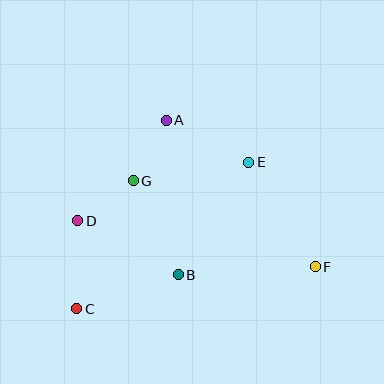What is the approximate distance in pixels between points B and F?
The distance between B and F is approximately 137 pixels.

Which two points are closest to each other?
Points A and G are closest to each other.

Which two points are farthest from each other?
Points D and F are farthest from each other.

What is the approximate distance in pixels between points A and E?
The distance between A and E is approximately 92 pixels.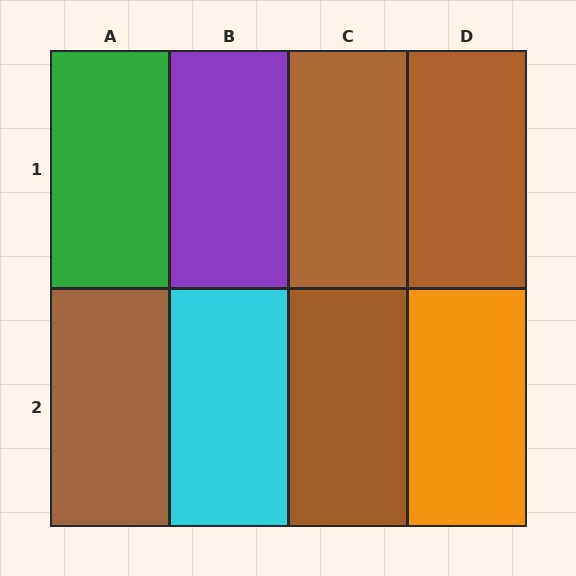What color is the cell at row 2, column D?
Orange.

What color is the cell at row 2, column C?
Brown.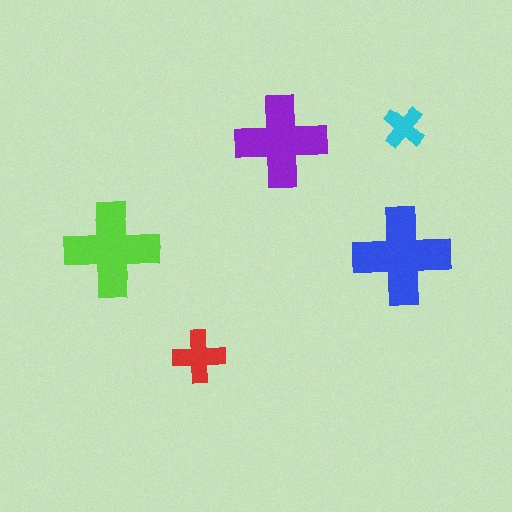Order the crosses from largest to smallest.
the blue one, the lime one, the purple one, the red one, the cyan one.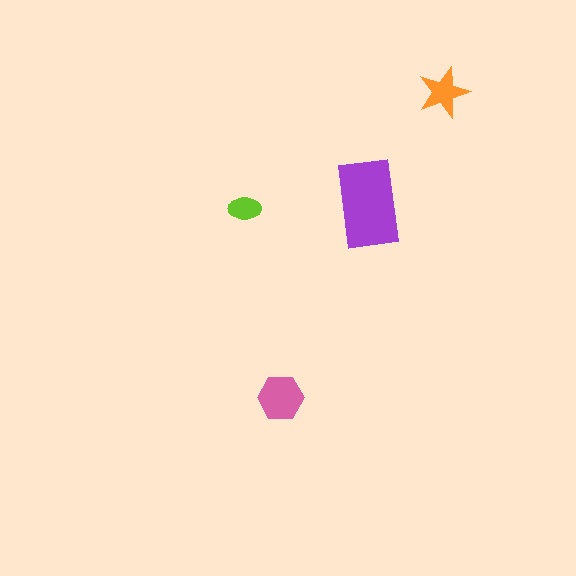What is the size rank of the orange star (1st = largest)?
3rd.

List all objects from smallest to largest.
The lime ellipse, the orange star, the pink hexagon, the purple rectangle.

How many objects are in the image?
There are 4 objects in the image.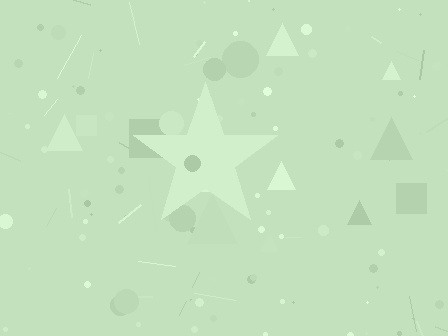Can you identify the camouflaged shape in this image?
The camouflaged shape is a star.